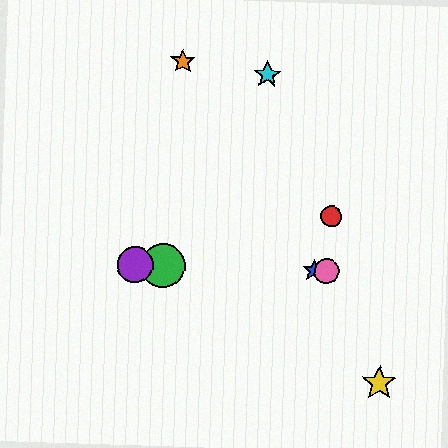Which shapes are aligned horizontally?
The blue star, the green circle, the purple circle, the pink circle are aligned horizontally.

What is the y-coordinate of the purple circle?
The purple circle is at y≈265.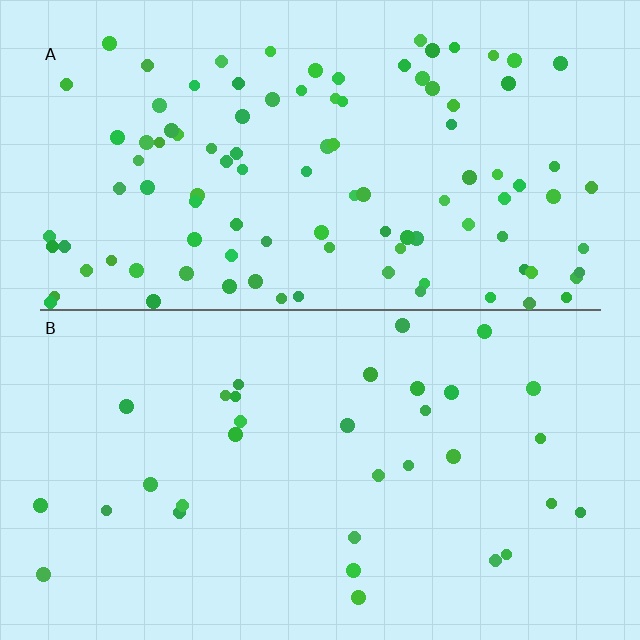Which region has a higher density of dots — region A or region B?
A (the top).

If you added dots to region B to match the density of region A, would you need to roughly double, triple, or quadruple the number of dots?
Approximately triple.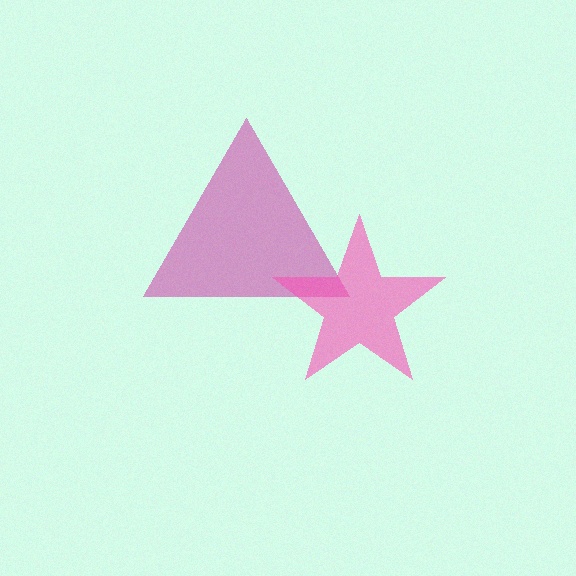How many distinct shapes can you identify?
There are 2 distinct shapes: a magenta triangle, a pink star.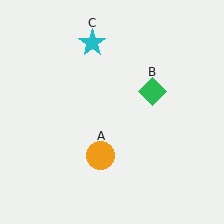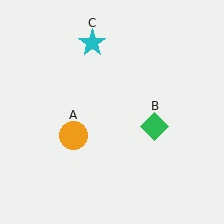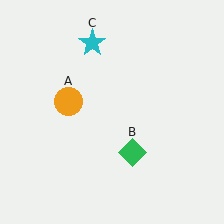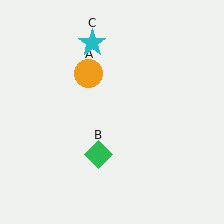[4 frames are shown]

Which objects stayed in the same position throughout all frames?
Cyan star (object C) remained stationary.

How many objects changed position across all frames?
2 objects changed position: orange circle (object A), green diamond (object B).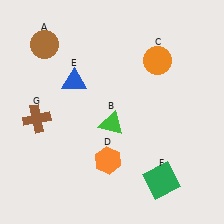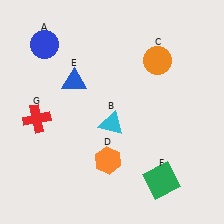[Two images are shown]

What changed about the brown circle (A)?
In Image 1, A is brown. In Image 2, it changed to blue.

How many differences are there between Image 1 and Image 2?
There are 3 differences between the two images.